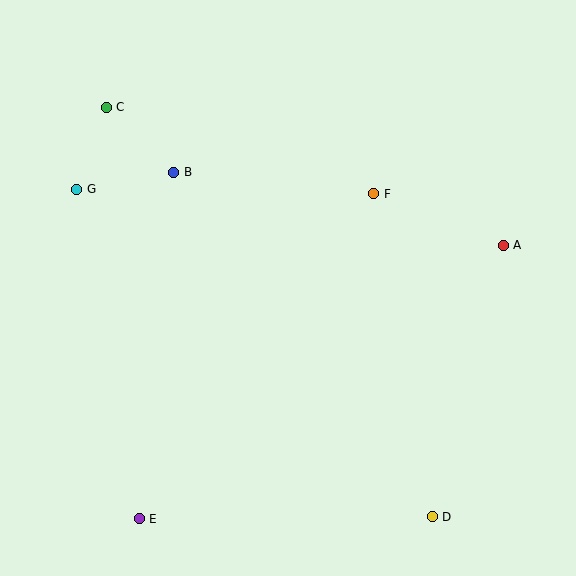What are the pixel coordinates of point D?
Point D is at (432, 517).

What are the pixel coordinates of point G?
Point G is at (77, 189).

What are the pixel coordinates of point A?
Point A is at (503, 245).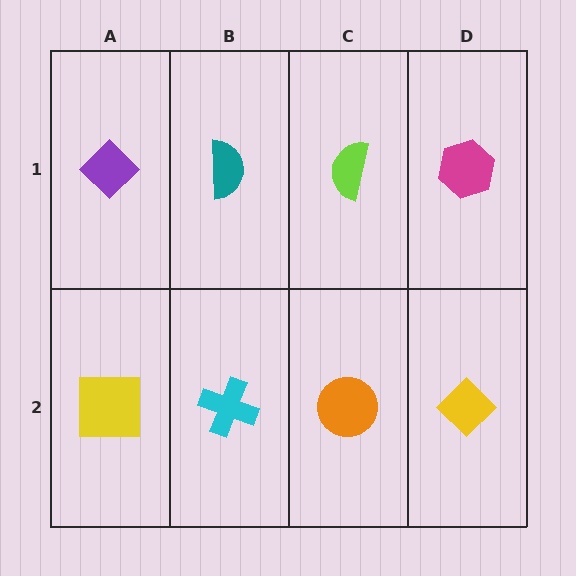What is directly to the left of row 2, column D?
An orange circle.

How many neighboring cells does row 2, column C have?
3.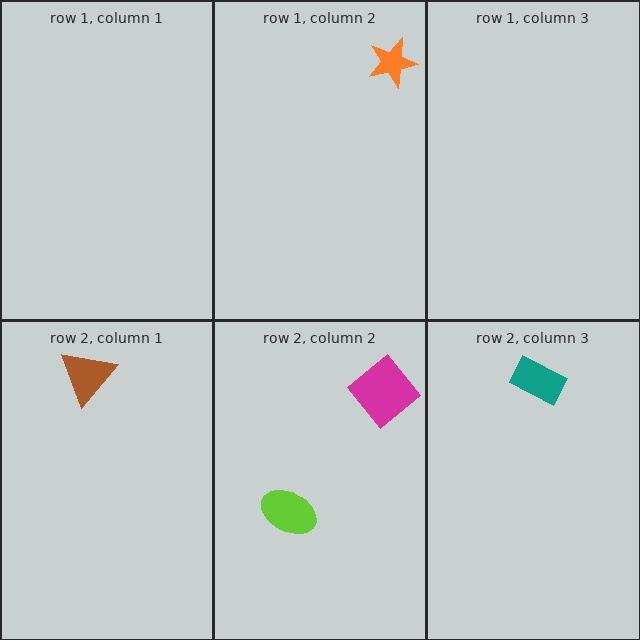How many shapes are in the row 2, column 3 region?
1.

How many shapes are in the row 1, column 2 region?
1.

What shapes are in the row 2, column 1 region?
The brown triangle.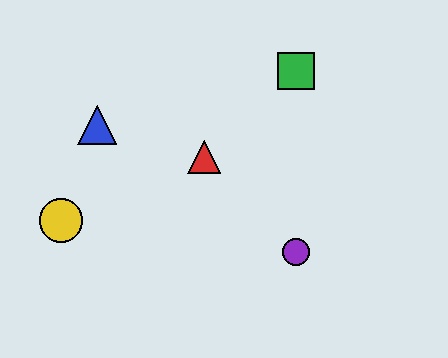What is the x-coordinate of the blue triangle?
The blue triangle is at x≈97.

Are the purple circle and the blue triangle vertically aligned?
No, the purple circle is at x≈296 and the blue triangle is at x≈97.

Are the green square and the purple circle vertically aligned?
Yes, both are at x≈296.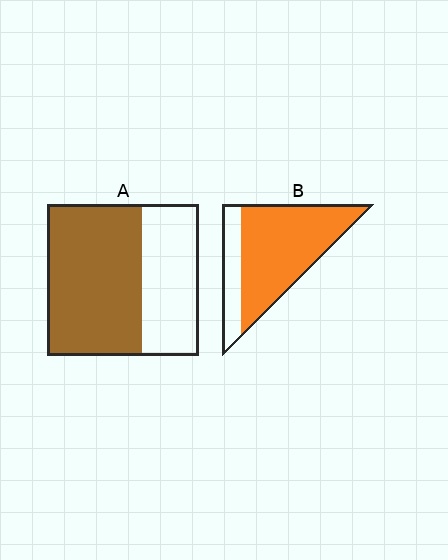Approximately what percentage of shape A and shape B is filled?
A is approximately 60% and B is approximately 75%.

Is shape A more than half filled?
Yes.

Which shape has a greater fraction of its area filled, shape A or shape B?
Shape B.